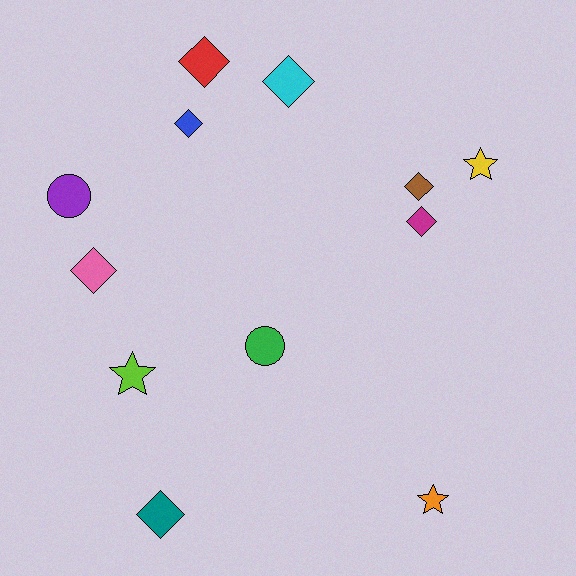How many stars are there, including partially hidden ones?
There are 3 stars.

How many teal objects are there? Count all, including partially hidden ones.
There is 1 teal object.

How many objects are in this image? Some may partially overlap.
There are 12 objects.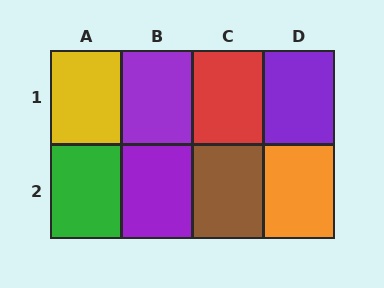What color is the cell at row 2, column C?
Brown.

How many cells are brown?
1 cell is brown.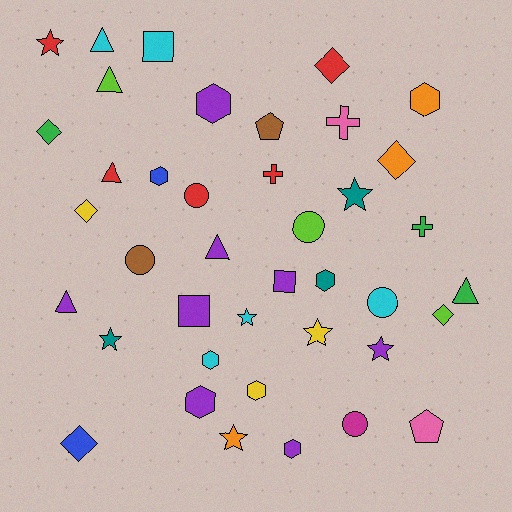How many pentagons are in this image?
There are 2 pentagons.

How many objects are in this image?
There are 40 objects.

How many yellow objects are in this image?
There are 3 yellow objects.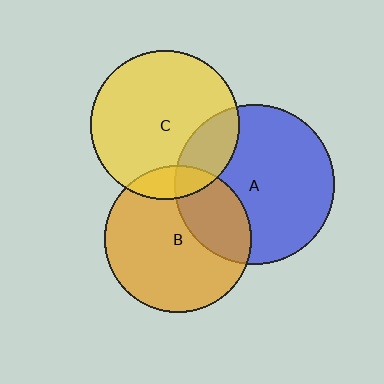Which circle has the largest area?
Circle A (blue).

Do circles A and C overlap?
Yes.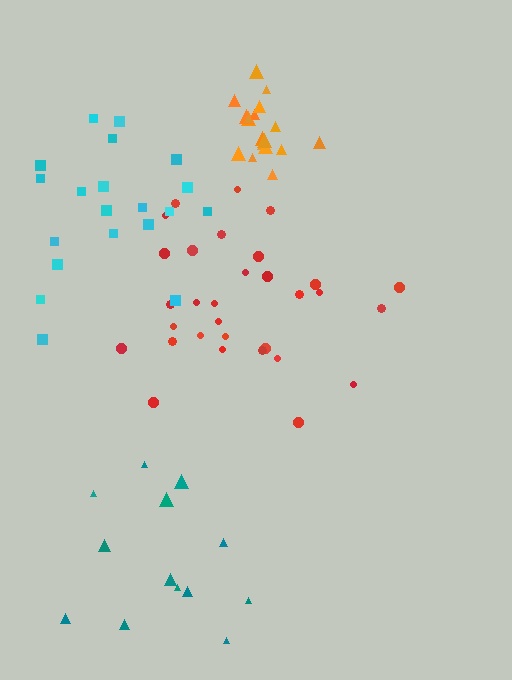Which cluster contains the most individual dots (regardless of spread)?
Red (31).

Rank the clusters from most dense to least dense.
orange, red, cyan, teal.